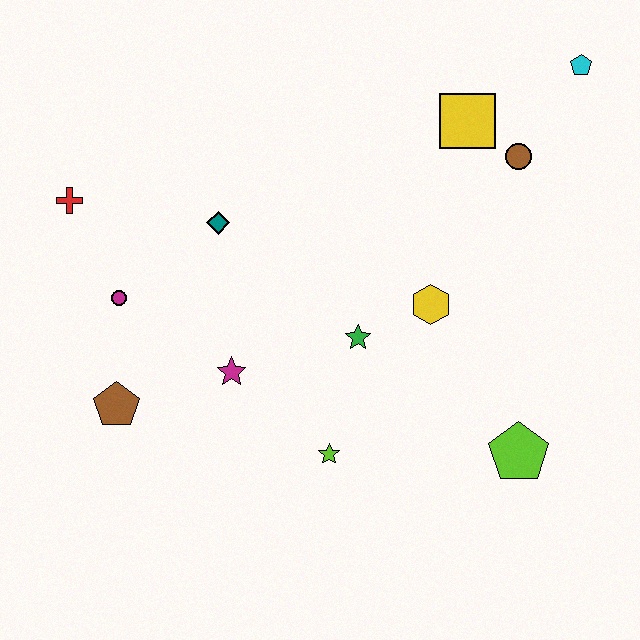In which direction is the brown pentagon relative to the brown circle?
The brown pentagon is to the left of the brown circle.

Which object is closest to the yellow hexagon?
The green star is closest to the yellow hexagon.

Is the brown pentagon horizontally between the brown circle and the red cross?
Yes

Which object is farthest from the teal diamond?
The cyan pentagon is farthest from the teal diamond.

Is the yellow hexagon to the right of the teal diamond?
Yes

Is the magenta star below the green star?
Yes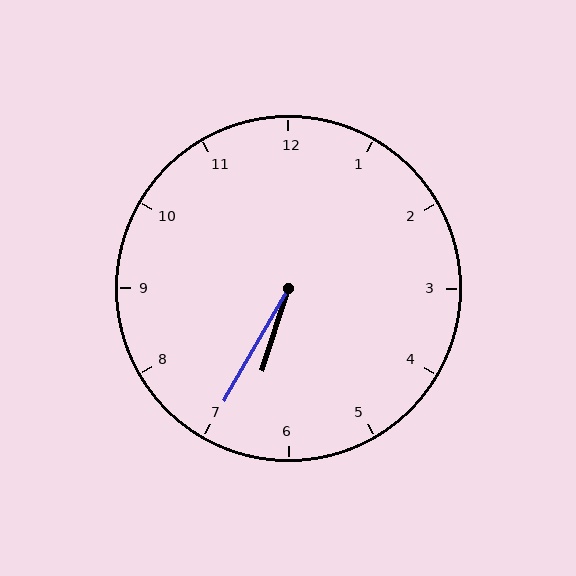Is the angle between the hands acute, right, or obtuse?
It is acute.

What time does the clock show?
6:35.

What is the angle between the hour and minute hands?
Approximately 12 degrees.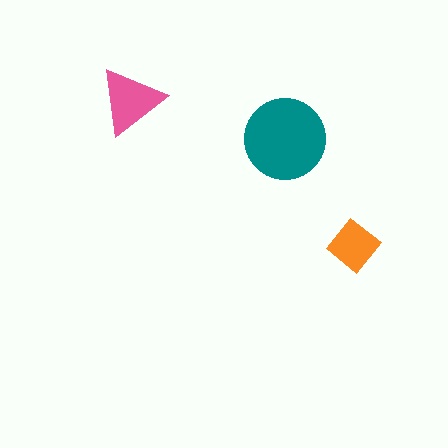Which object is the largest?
The teal circle.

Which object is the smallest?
The orange diamond.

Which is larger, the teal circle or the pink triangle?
The teal circle.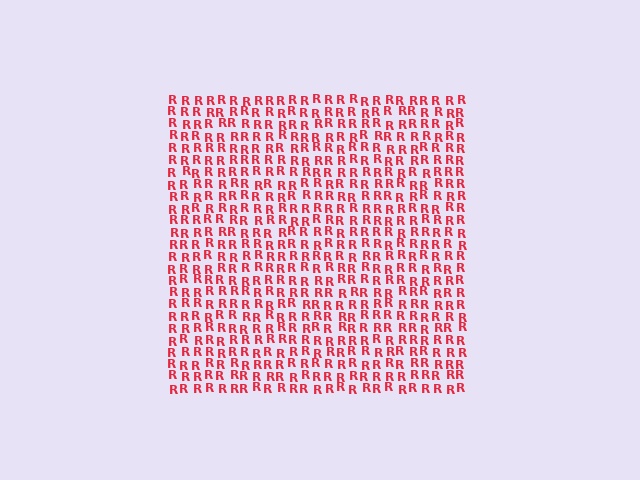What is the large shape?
The large shape is a square.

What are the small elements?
The small elements are letter R's.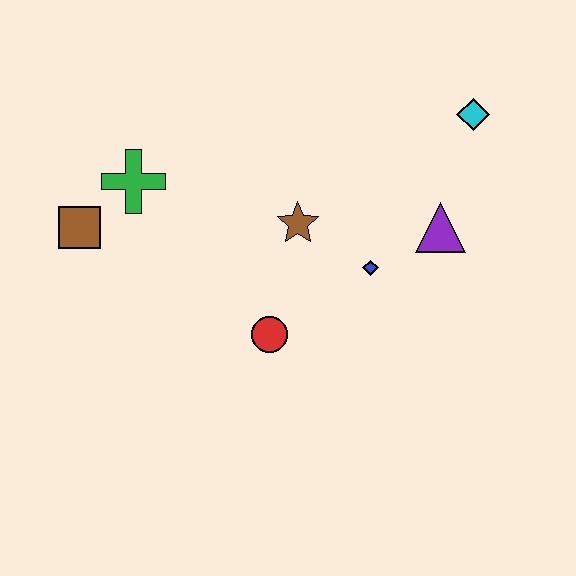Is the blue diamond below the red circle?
No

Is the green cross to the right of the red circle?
No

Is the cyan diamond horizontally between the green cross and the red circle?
No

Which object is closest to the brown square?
The green cross is closest to the brown square.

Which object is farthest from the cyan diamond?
The brown square is farthest from the cyan diamond.